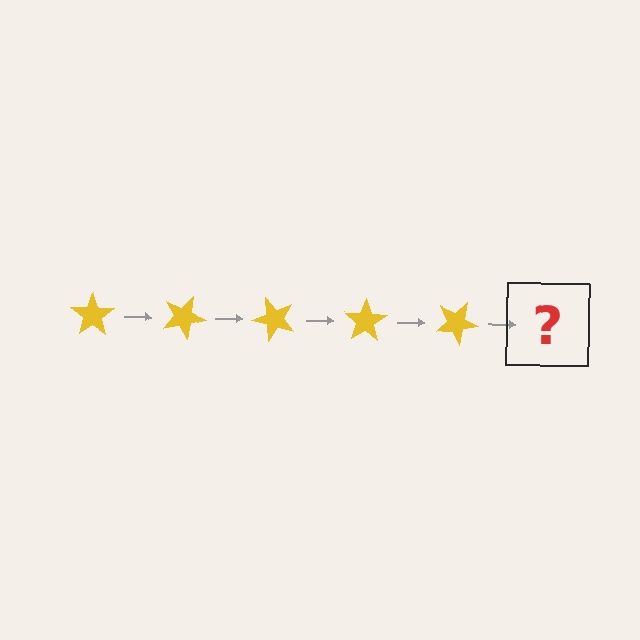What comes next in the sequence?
The next element should be a yellow star rotated 125 degrees.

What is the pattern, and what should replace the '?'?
The pattern is that the star rotates 25 degrees each step. The '?' should be a yellow star rotated 125 degrees.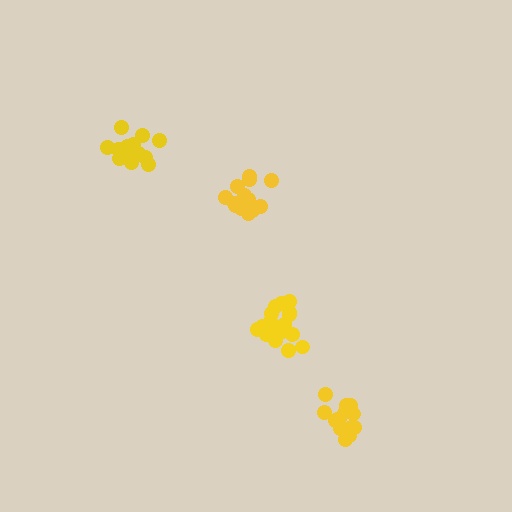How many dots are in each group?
Group 1: 13 dots, Group 2: 14 dots, Group 3: 18 dots, Group 4: 18 dots (63 total).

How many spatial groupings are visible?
There are 4 spatial groupings.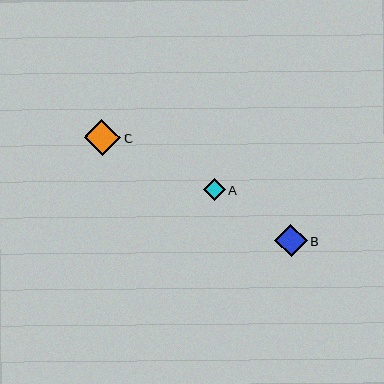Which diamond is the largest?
Diamond C is the largest with a size of approximately 36 pixels.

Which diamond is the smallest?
Diamond A is the smallest with a size of approximately 22 pixels.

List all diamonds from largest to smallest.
From largest to smallest: C, B, A.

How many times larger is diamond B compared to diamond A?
Diamond B is approximately 1.5 times the size of diamond A.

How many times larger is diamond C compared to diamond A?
Diamond C is approximately 1.7 times the size of diamond A.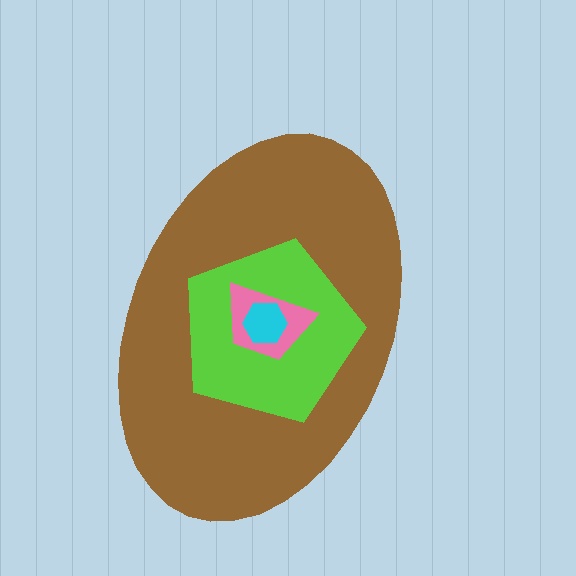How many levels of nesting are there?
4.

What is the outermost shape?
The brown ellipse.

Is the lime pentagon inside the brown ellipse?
Yes.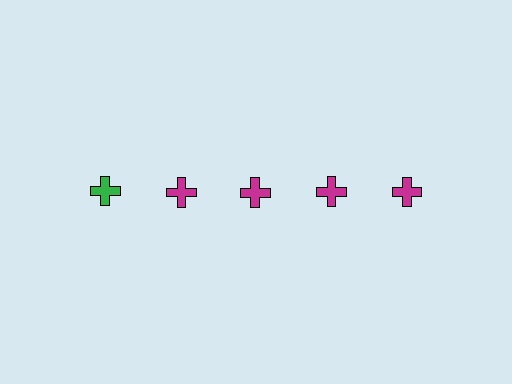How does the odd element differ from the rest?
It has a different color: green instead of magenta.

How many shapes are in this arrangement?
There are 5 shapes arranged in a grid pattern.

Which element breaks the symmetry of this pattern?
The green cross in the top row, leftmost column breaks the symmetry. All other shapes are magenta crosses.